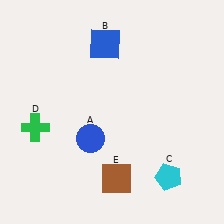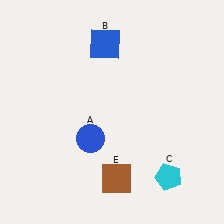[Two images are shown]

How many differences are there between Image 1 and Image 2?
There is 1 difference between the two images.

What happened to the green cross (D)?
The green cross (D) was removed in Image 2. It was in the bottom-left area of Image 1.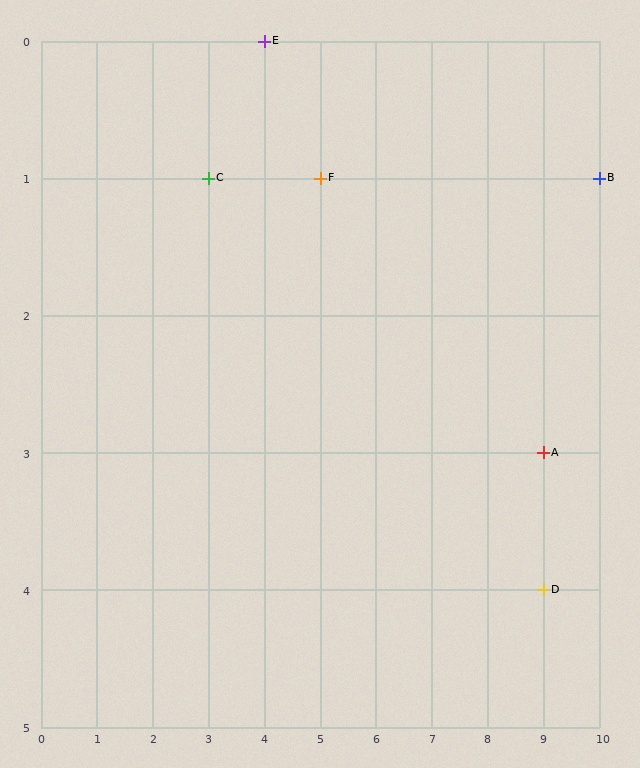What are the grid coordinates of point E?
Point E is at grid coordinates (4, 0).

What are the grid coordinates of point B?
Point B is at grid coordinates (10, 1).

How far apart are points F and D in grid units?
Points F and D are 4 columns and 3 rows apart (about 5.0 grid units diagonally).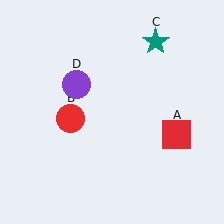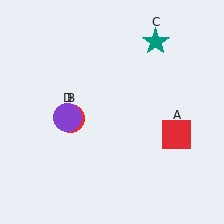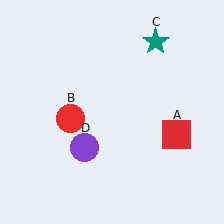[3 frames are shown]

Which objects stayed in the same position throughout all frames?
Red square (object A) and red circle (object B) and teal star (object C) remained stationary.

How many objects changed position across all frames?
1 object changed position: purple circle (object D).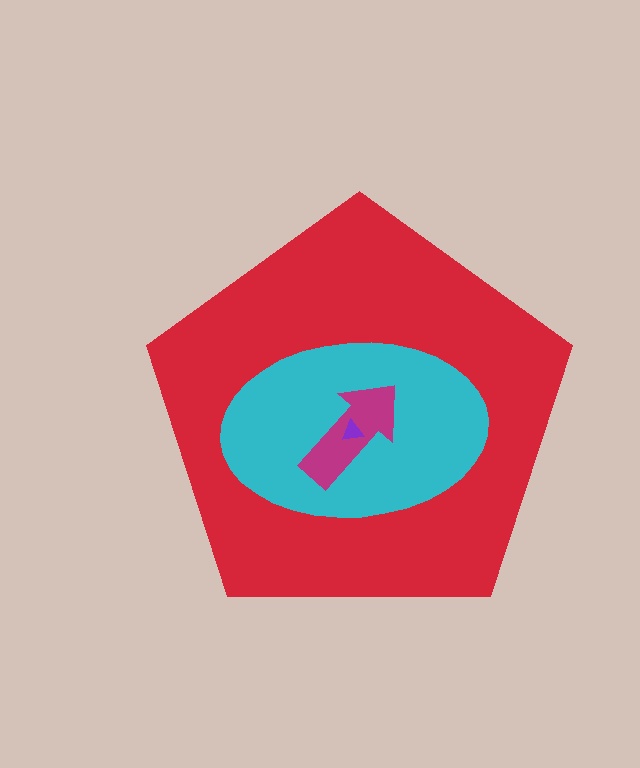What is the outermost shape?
The red pentagon.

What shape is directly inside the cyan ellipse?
The magenta arrow.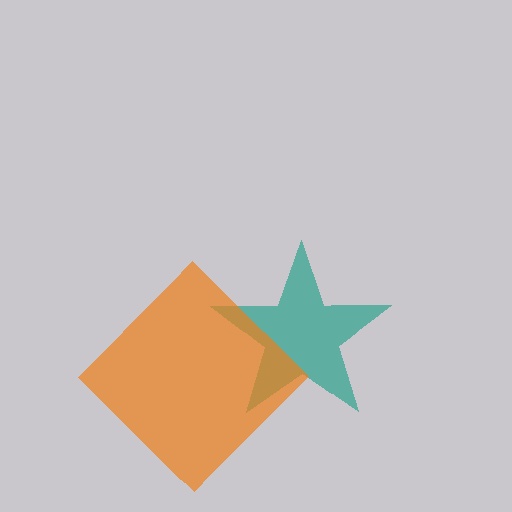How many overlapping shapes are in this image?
There are 2 overlapping shapes in the image.